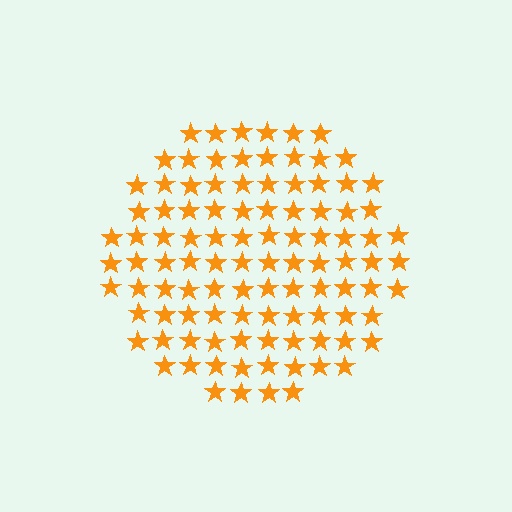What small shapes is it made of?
It is made of small stars.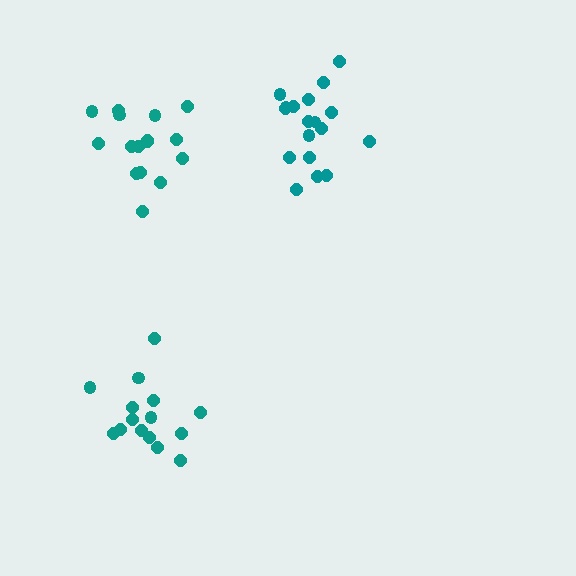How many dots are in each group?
Group 1: 15 dots, Group 2: 16 dots, Group 3: 18 dots (49 total).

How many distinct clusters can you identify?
There are 3 distinct clusters.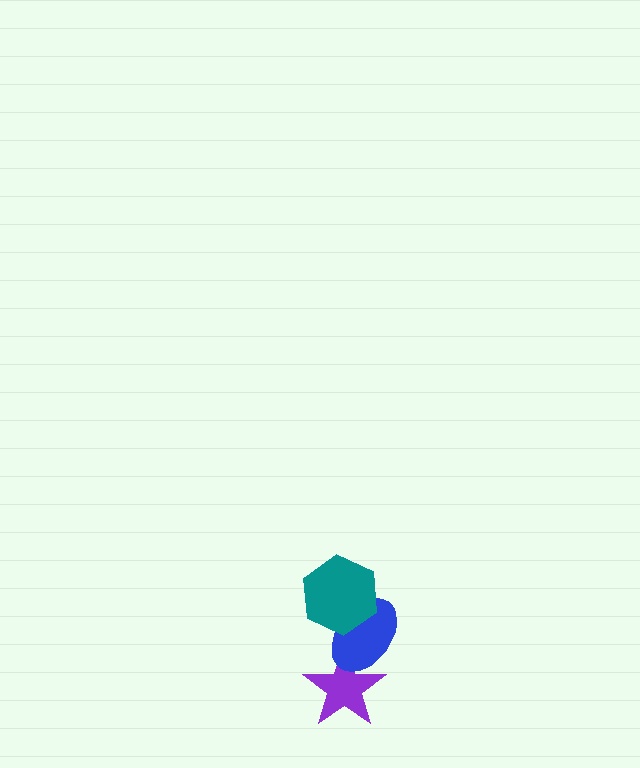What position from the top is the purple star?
The purple star is 3rd from the top.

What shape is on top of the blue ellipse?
The teal hexagon is on top of the blue ellipse.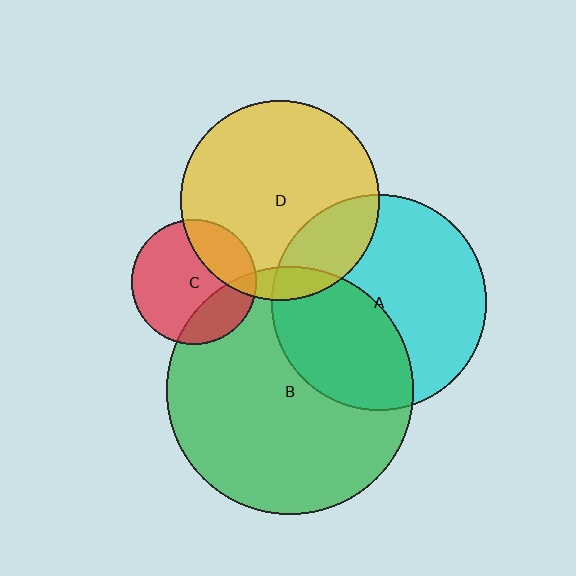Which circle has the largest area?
Circle B (green).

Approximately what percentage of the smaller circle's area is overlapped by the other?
Approximately 20%.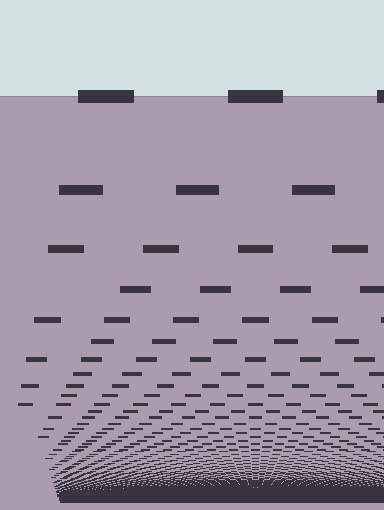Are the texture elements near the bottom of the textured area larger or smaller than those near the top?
Smaller. The gradient is inverted — elements near the bottom are smaller and denser.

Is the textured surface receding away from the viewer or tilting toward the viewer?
The surface appears to tilt toward the viewer. Texture elements get larger and sparser toward the top.